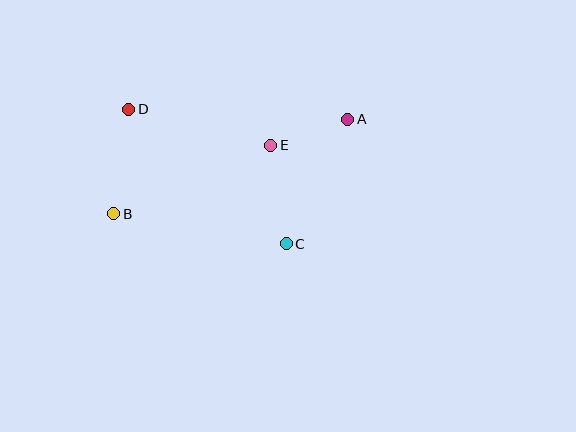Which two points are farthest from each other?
Points A and B are farthest from each other.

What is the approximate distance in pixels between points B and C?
The distance between B and C is approximately 175 pixels.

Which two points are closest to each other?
Points A and E are closest to each other.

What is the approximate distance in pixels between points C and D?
The distance between C and D is approximately 207 pixels.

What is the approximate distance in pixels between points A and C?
The distance between A and C is approximately 139 pixels.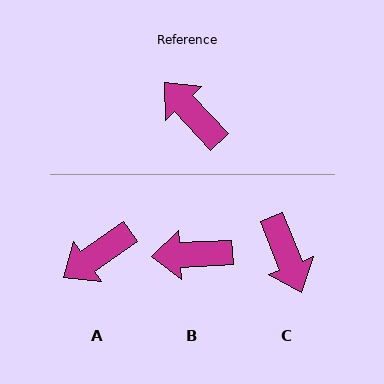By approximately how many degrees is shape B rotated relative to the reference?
Approximately 50 degrees counter-clockwise.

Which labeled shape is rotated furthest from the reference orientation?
C, about 159 degrees away.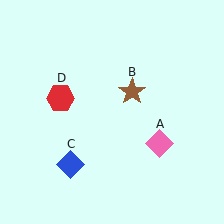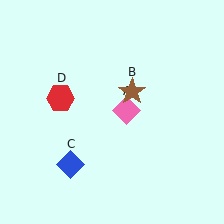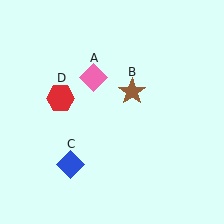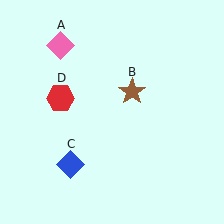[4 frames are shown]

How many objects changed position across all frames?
1 object changed position: pink diamond (object A).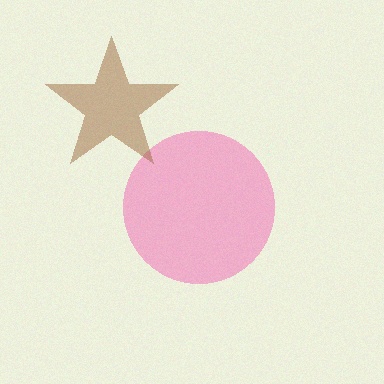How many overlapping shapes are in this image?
There are 2 overlapping shapes in the image.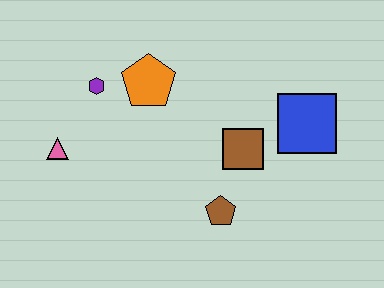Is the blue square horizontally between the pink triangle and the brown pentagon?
No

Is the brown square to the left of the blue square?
Yes